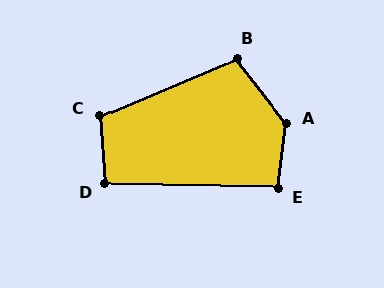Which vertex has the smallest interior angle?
D, at approximately 95 degrees.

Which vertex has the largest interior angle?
A, at approximately 135 degrees.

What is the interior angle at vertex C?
Approximately 109 degrees (obtuse).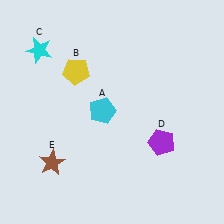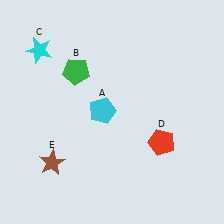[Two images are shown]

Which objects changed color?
B changed from yellow to green. D changed from purple to red.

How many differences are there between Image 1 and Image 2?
There are 2 differences between the two images.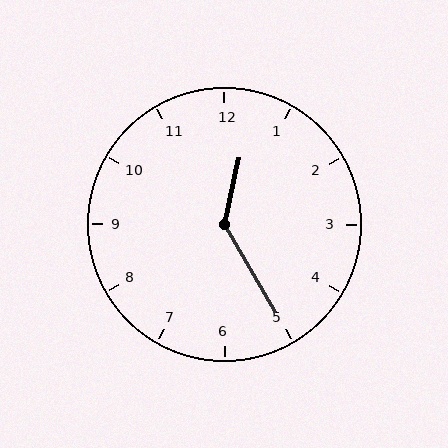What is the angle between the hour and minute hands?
Approximately 138 degrees.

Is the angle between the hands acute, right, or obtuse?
It is obtuse.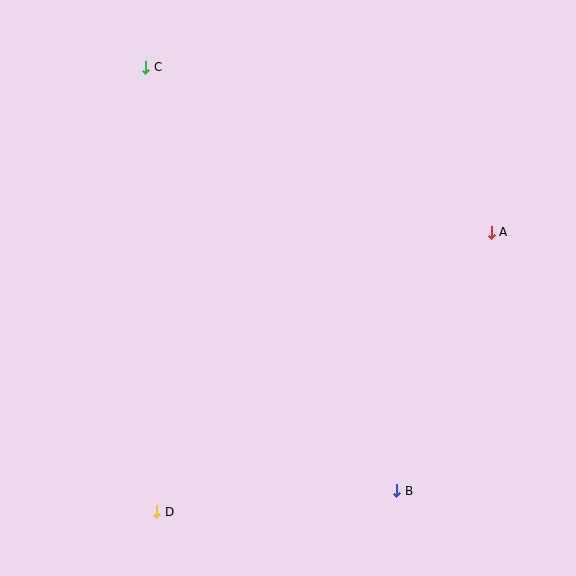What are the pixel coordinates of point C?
Point C is at (146, 67).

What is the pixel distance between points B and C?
The distance between B and C is 492 pixels.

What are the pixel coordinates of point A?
Point A is at (491, 232).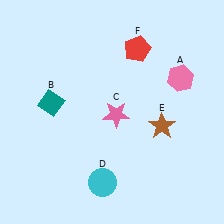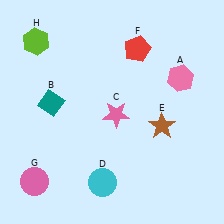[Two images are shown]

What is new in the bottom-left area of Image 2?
A pink circle (G) was added in the bottom-left area of Image 2.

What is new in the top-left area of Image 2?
A lime hexagon (H) was added in the top-left area of Image 2.